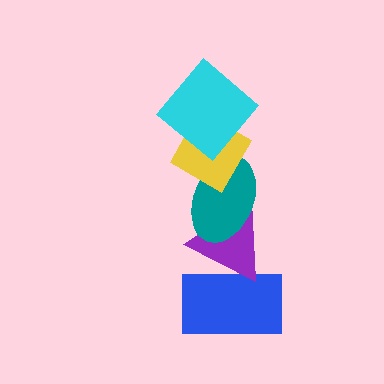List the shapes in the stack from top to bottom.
From top to bottom: the cyan diamond, the yellow diamond, the teal ellipse, the purple triangle, the blue rectangle.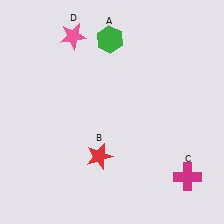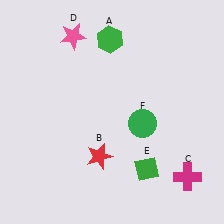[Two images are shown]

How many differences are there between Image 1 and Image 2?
There are 2 differences between the two images.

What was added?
A green diamond (E), a green circle (F) were added in Image 2.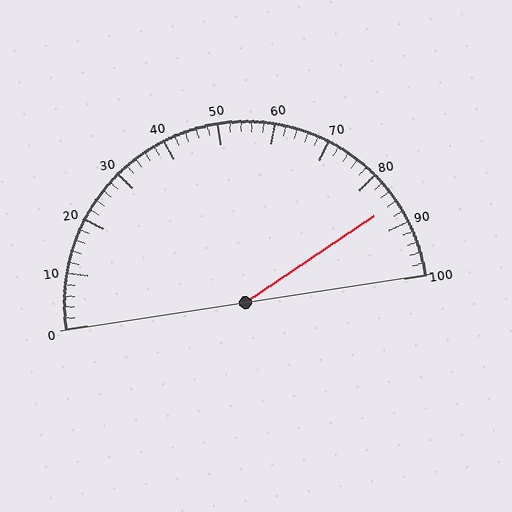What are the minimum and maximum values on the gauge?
The gauge ranges from 0 to 100.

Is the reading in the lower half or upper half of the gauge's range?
The reading is in the upper half of the range (0 to 100).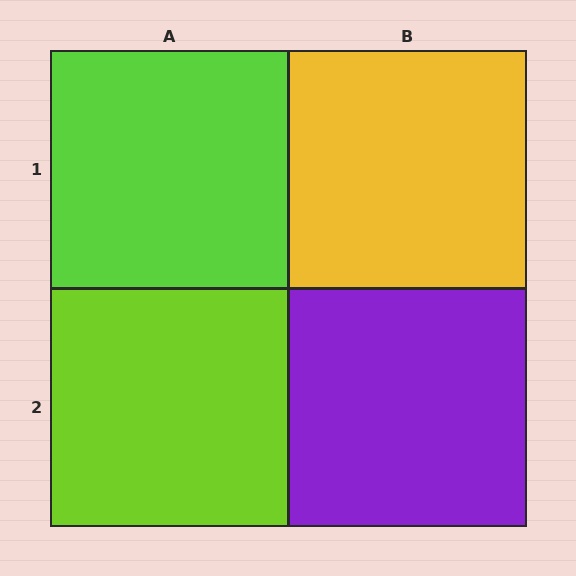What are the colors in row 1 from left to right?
Lime, yellow.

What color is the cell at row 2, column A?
Lime.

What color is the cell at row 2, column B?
Purple.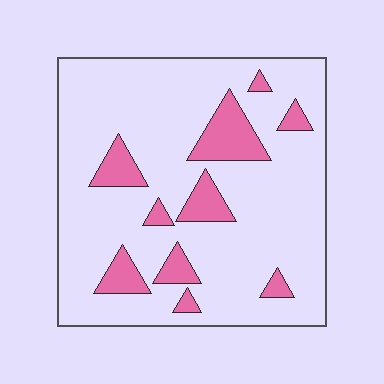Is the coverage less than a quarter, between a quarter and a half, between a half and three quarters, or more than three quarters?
Less than a quarter.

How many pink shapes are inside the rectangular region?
10.